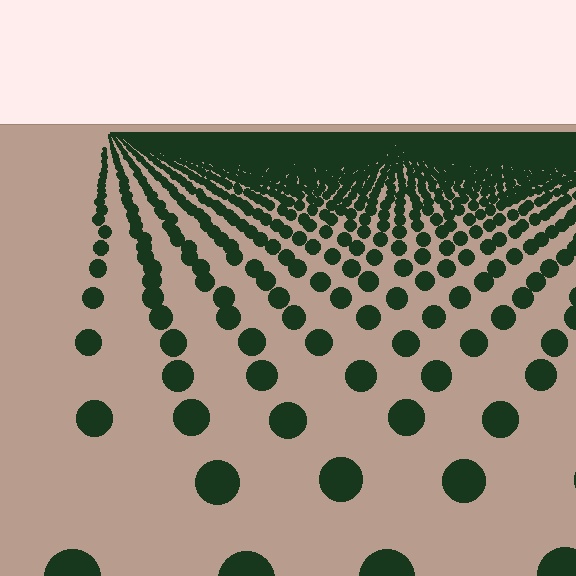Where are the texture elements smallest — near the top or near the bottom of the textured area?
Near the top.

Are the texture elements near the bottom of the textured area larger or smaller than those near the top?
Larger. Near the bottom, elements are closer to the viewer and appear at a bigger on-screen size.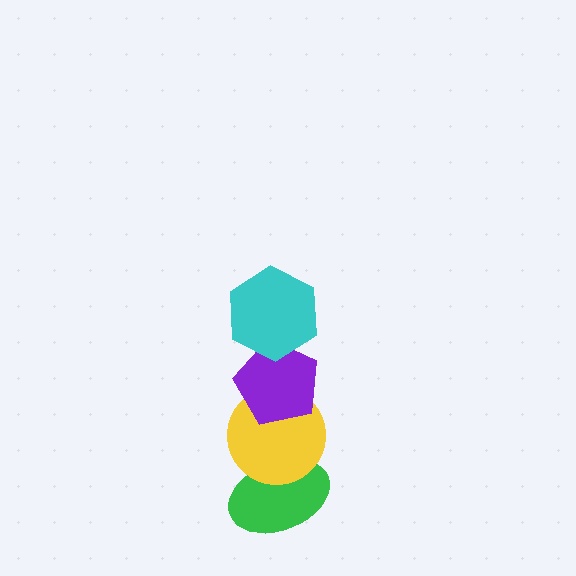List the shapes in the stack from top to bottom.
From top to bottom: the cyan hexagon, the purple pentagon, the yellow circle, the green ellipse.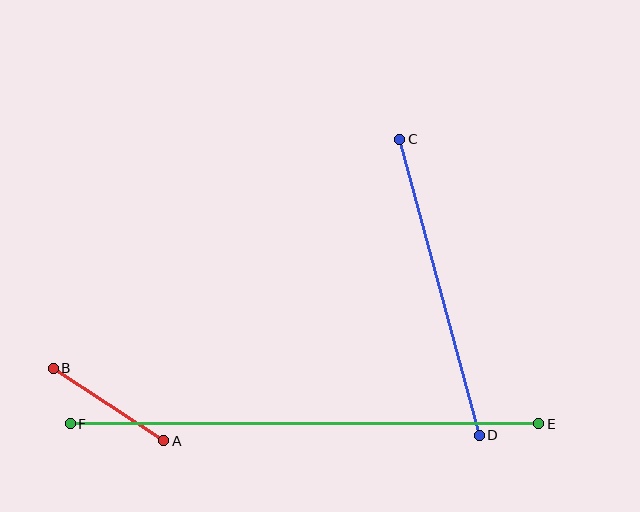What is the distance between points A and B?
The distance is approximately 132 pixels.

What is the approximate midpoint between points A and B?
The midpoint is at approximately (109, 404) pixels.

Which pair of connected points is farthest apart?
Points E and F are farthest apart.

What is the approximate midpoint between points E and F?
The midpoint is at approximately (305, 424) pixels.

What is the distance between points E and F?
The distance is approximately 469 pixels.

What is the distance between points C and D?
The distance is approximately 307 pixels.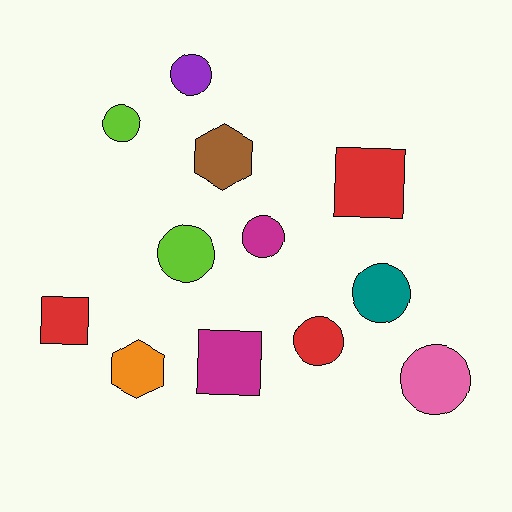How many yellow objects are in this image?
There are no yellow objects.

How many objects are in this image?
There are 12 objects.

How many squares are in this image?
There are 3 squares.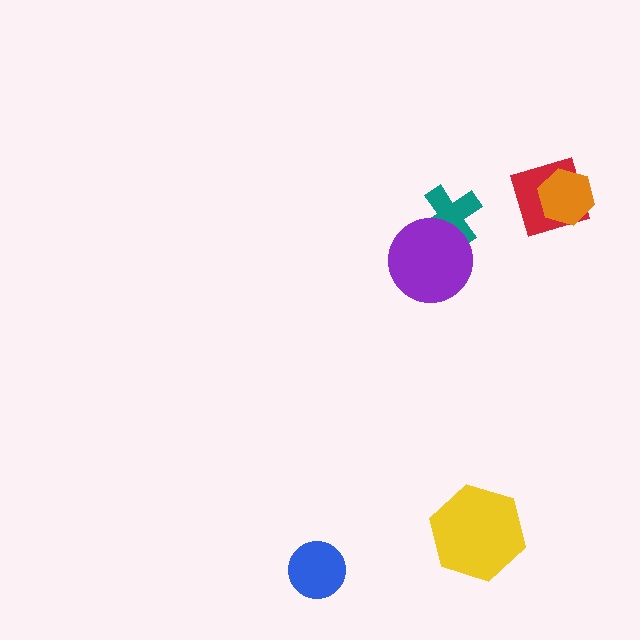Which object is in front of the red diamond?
The orange hexagon is in front of the red diamond.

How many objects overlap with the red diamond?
1 object overlaps with the red diamond.